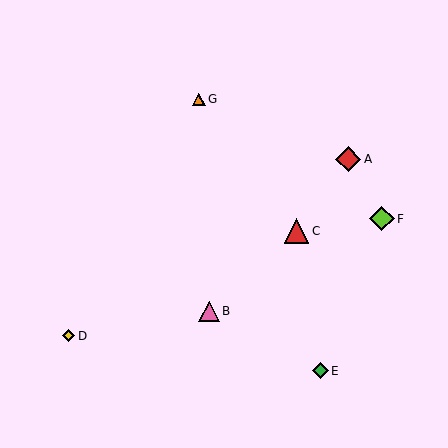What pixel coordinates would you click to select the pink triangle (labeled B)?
Click at (209, 311) to select the pink triangle B.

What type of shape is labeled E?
Shape E is a green diamond.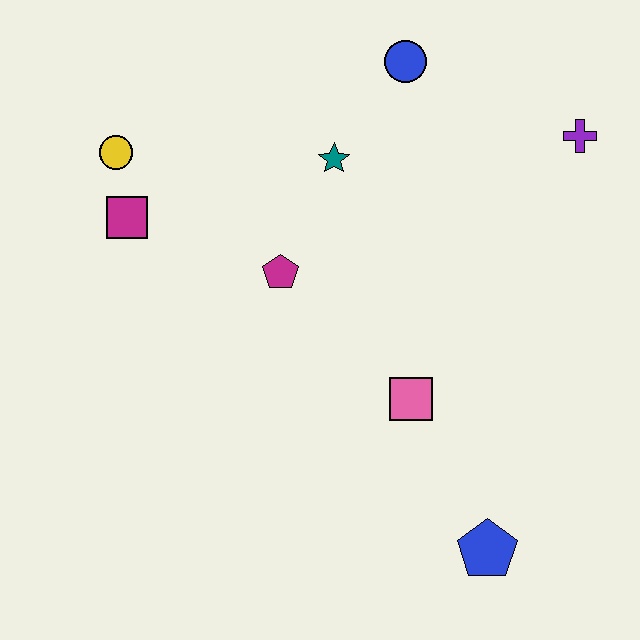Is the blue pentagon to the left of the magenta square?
No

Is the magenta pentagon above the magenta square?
No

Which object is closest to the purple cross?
The blue circle is closest to the purple cross.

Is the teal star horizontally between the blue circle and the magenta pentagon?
Yes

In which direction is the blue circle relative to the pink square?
The blue circle is above the pink square.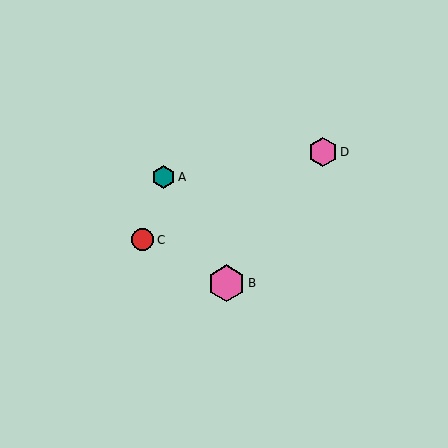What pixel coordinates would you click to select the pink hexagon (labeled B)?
Click at (227, 283) to select the pink hexagon B.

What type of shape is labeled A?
Shape A is a teal hexagon.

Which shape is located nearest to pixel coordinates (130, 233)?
The red circle (labeled C) at (143, 240) is nearest to that location.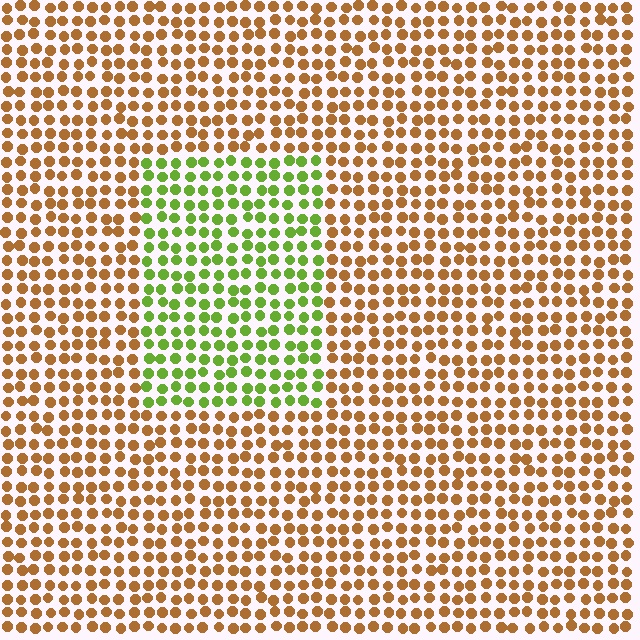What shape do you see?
I see a rectangle.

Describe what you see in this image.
The image is filled with small brown elements in a uniform arrangement. A rectangle-shaped region is visible where the elements are tinted to a slightly different hue, forming a subtle color boundary.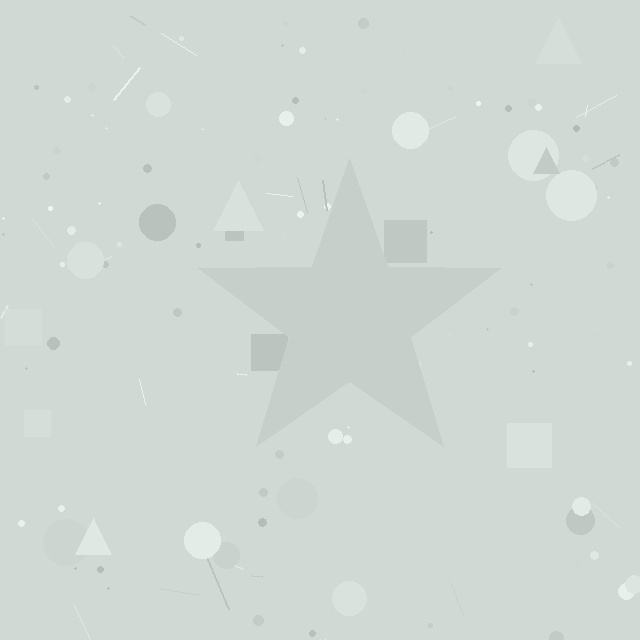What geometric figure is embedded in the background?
A star is embedded in the background.